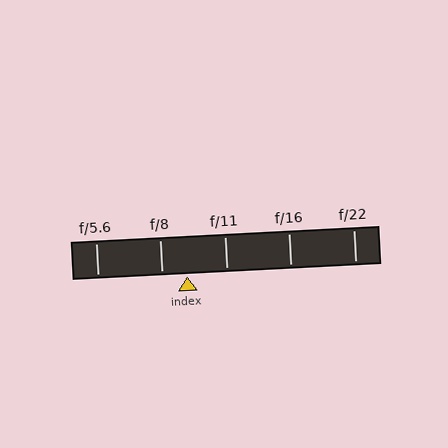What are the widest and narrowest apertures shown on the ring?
The widest aperture shown is f/5.6 and the narrowest is f/22.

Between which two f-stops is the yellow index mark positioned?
The index mark is between f/8 and f/11.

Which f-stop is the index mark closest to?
The index mark is closest to f/8.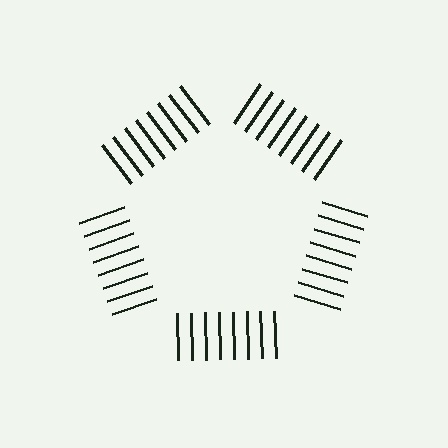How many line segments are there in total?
40 — 8 along each of the 5 edges.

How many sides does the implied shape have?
5 sides — the line-ends trace a pentagon.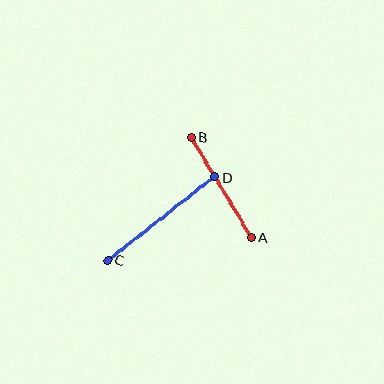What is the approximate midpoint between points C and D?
The midpoint is at approximately (161, 218) pixels.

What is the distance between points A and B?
The distance is approximately 117 pixels.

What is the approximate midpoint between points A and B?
The midpoint is at approximately (221, 187) pixels.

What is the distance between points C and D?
The distance is approximately 135 pixels.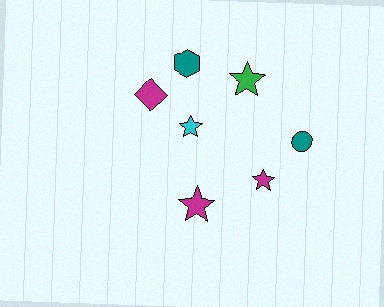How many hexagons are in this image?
There is 1 hexagon.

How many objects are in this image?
There are 7 objects.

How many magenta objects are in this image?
There are 3 magenta objects.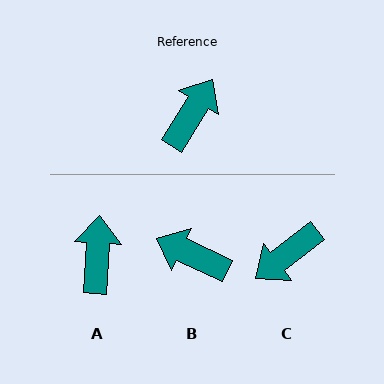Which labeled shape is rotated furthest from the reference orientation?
C, about 159 degrees away.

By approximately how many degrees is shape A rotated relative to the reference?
Approximately 28 degrees counter-clockwise.